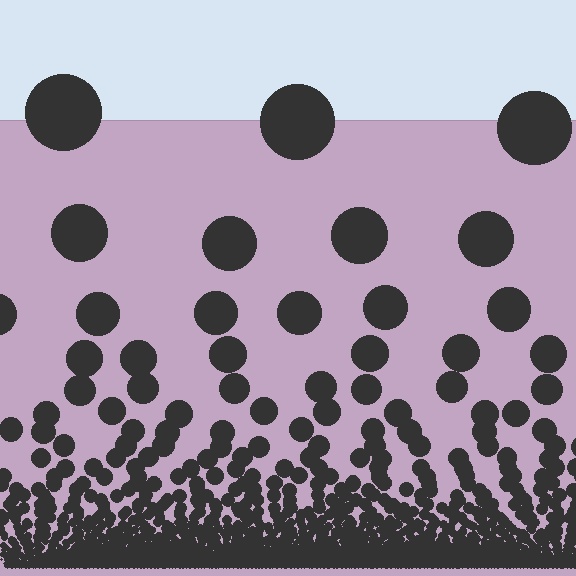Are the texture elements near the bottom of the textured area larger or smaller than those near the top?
Smaller. The gradient is inverted — elements near the bottom are smaller and denser.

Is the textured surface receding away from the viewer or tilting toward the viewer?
The surface appears to tilt toward the viewer. Texture elements get larger and sparser toward the top.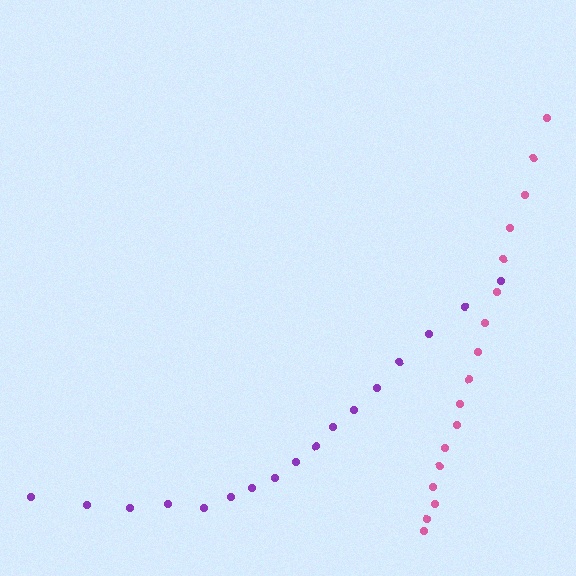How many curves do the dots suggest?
There are 2 distinct paths.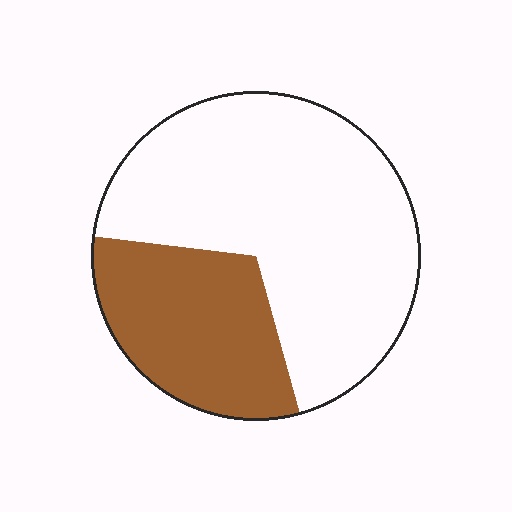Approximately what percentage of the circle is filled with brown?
Approximately 30%.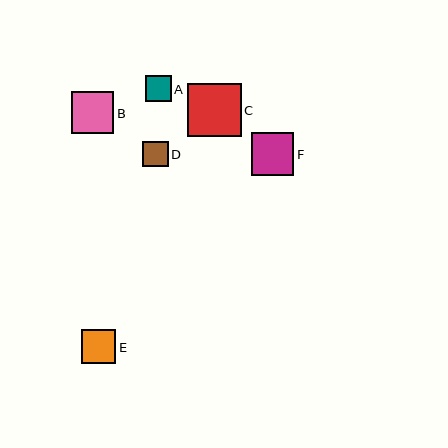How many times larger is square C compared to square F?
Square C is approximately 1.2 times the size of square F.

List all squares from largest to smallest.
From largest to smallest: C, F, B, E, A, D.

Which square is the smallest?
Square D is the smallest with a size of approximately 25 pixels.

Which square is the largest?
Square C is the largest with a size of approximately 53 pixels.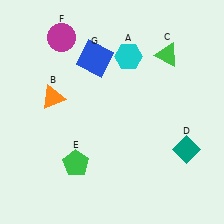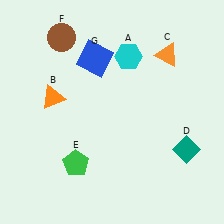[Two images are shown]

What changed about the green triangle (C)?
In Image 1, C is green. In Image 2, it changed to orange.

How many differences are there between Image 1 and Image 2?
There are 2 differences between the two images.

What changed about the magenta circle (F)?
In Image 1, F is magenta. In Image 2, it changed to brown.